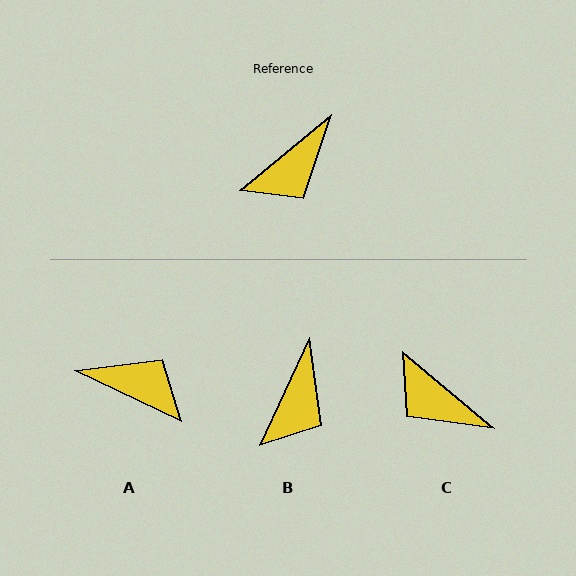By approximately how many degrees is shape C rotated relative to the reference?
Approximately 80 degrees clockwise.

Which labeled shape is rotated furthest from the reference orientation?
A, about 114 degrees away.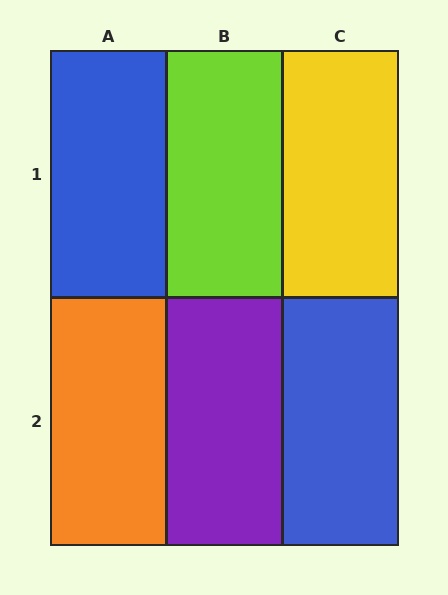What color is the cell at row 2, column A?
Orange.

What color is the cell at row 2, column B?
Purple.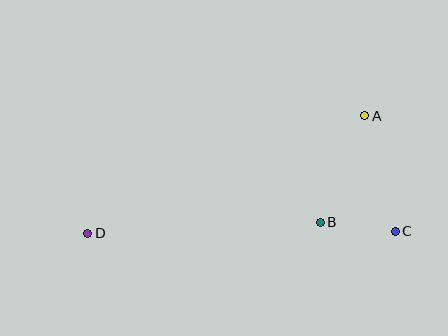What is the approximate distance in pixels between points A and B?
The distance between A and B is approximately 116 pixels.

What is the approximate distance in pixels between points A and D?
The distance between A and D is approximately 301 pixels.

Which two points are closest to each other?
Points B and C are closest to each other.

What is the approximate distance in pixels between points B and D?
The distance between B and D is approximately 232 pixels.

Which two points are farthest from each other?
Points C and D are farthest from each other.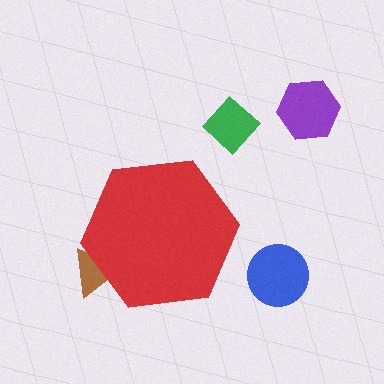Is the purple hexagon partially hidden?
No, the purple hexagon is fully visible.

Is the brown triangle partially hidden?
Yes, the brown triangle is partially hidden behind the red hexagon.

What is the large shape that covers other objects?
A red hexagon.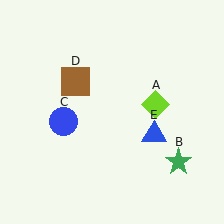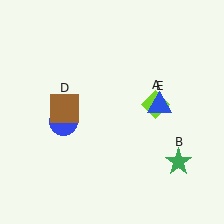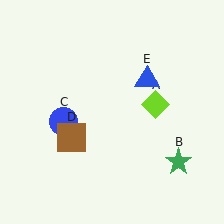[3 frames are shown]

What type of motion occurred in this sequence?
The brown square (object D), blue triangle (object E) rotated counterclockwise around the center of the scene.